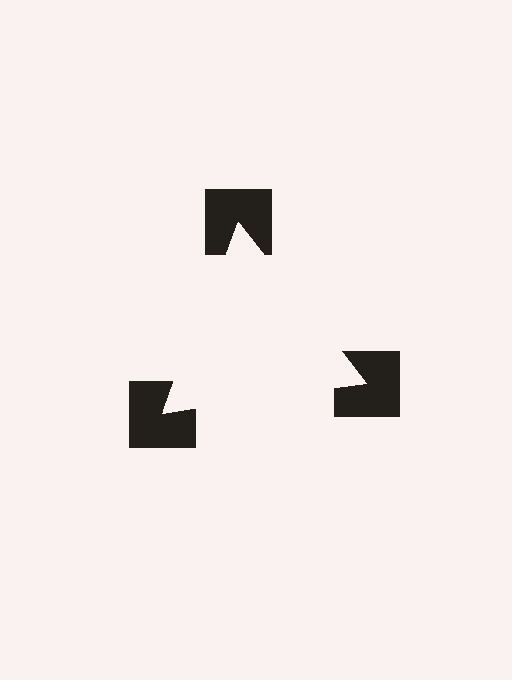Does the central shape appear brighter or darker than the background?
It typically appears slightly brighter than the background, even though no actual brightness change is drawn.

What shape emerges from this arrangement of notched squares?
An illusory triangle — its edges are inferred from the aligned wedge cuts in the notched squares, not physically drawn.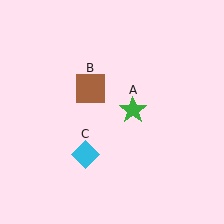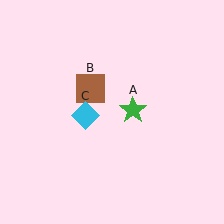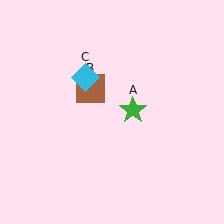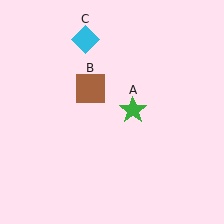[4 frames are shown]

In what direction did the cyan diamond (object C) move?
The cyan diamond (object C) moved up.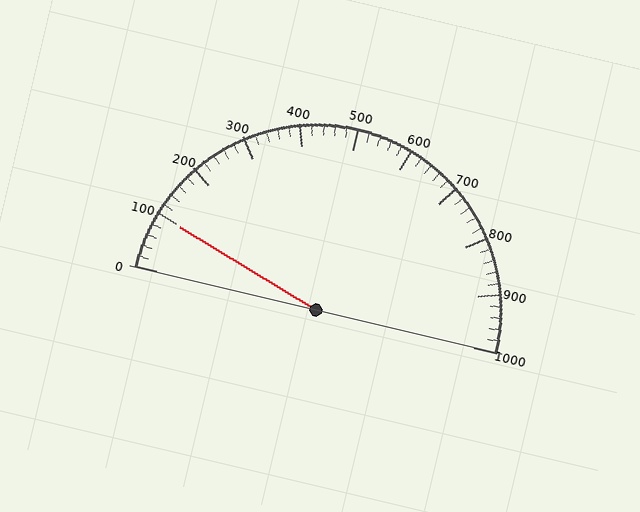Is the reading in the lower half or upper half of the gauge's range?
The reading is in the lower half of the range (0 to 1000).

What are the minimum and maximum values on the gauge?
The gauge ranges from 0 to 1000.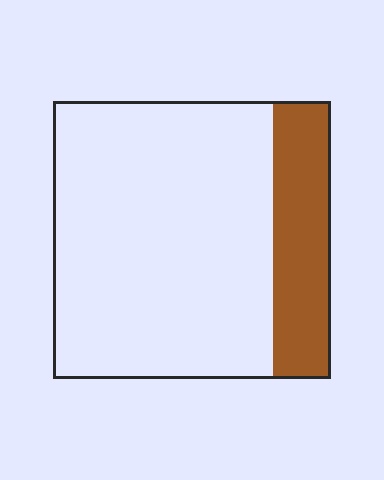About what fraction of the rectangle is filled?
About one fifth (1/5).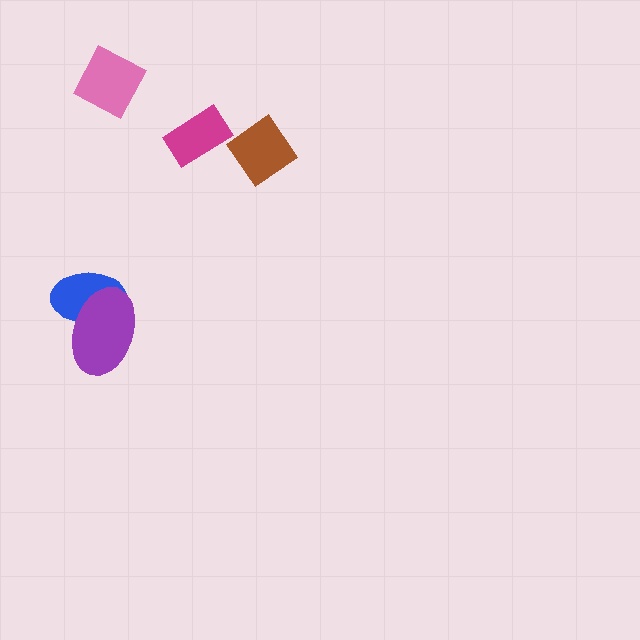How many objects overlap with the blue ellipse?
1 object overlaps with the blue ellipse.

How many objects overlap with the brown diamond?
0 objects overlap with the brown diamond.